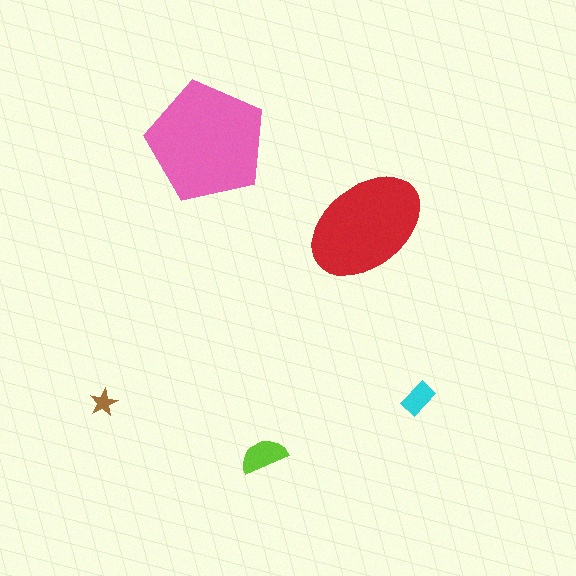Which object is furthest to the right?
The cyan rectangle is rightmost.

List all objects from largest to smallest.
The pink pentagon, the red ellipse, the lime semicircle, the cyan rectangle, the brown star.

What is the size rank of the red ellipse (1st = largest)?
2nd.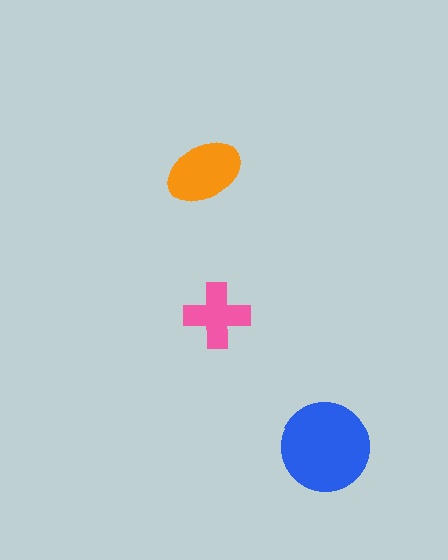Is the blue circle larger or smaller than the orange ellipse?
Larger.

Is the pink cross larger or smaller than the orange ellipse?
Smaller.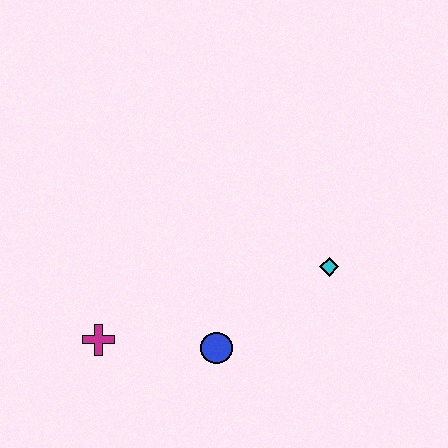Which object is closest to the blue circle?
The magenta cross is closest to the blue circle.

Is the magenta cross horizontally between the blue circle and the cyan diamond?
No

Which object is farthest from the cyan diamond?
The magenta cross is farthest from the cyan diamond.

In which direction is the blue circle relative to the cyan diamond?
The blue circle is to the left of the cyan diamond.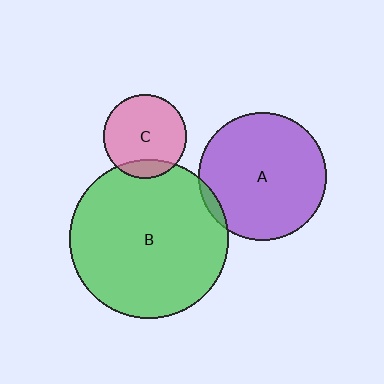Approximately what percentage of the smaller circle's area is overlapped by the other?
Approximately 5%.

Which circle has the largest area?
Circle B (green).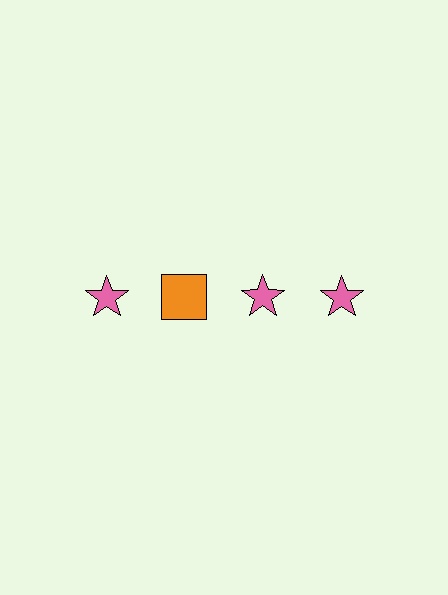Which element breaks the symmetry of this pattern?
The orange square in the top row, second from left column breaks the symmetry. All other shapes are pink stars.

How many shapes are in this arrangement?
There are 4 shapes arranged in a grid pattern.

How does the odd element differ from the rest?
It differs in both color (orange instead of pink) and shape (square instead of star).